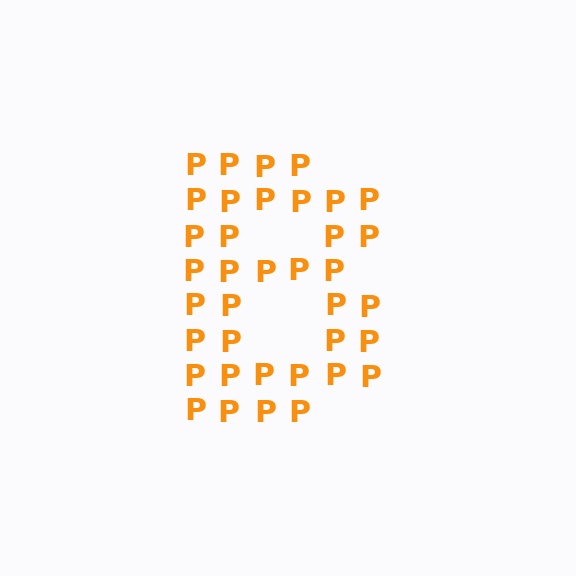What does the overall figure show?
The overall figure shows the letter B.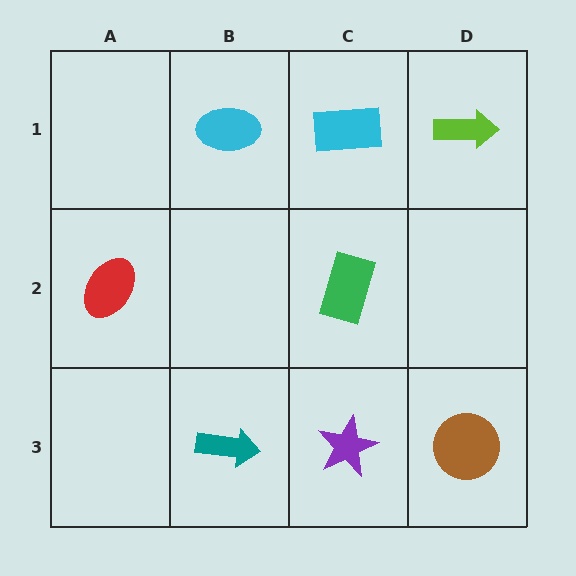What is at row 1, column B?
A cyan ellipse.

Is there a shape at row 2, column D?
No, that cell is empty.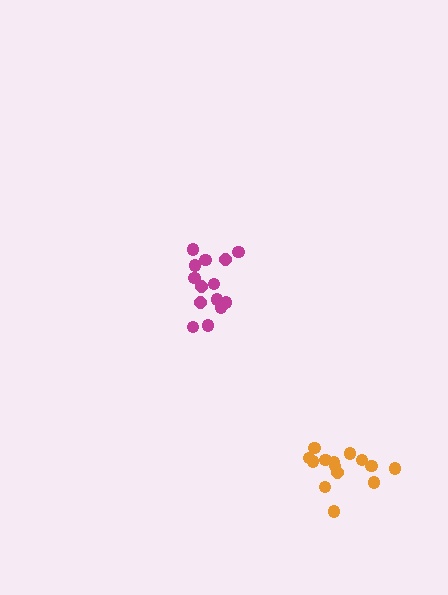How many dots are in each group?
Group 1: 14 dots, Group 2: 14 dots (28 total).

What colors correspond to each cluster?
The clusters are colored: orange, magenta.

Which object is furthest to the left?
The magenta cluster is leftmost.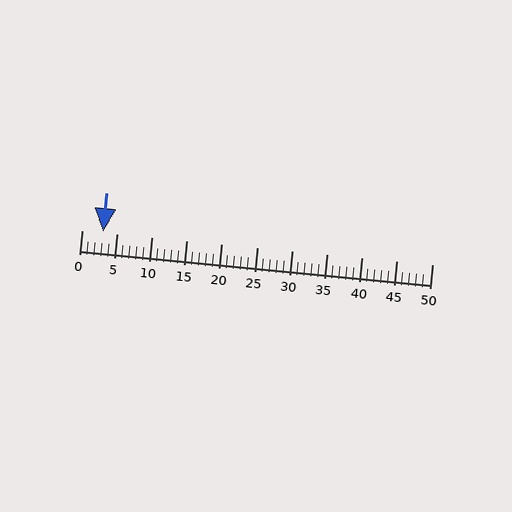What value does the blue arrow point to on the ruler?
The blue arrow points to approximately 3.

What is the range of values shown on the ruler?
The ruler shows values from 0 to 50.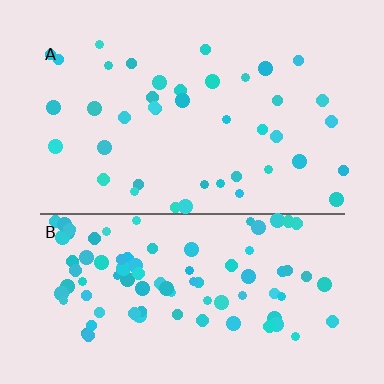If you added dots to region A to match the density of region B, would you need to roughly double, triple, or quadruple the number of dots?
Approximately double.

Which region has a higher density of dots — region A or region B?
B (the bottom).